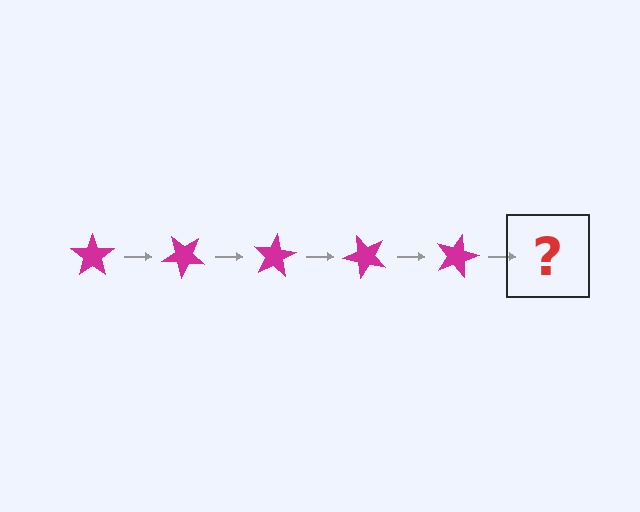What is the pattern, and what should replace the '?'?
The pattern is that the star rotates 40 degrees each step. The '?' should be a magenta star rotated 200 degrees.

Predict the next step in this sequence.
The next step is a magenta star rotated 200 degrees.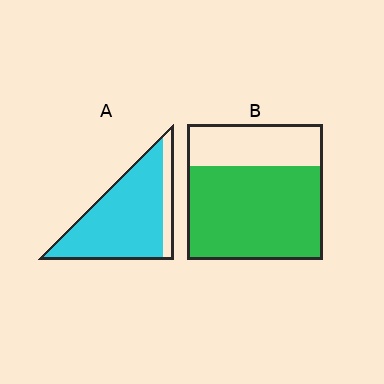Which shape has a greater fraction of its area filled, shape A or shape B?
Shape A.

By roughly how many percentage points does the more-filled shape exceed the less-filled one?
By roughly 15 percentage points (A over B).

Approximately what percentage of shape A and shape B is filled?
A is approximately 85% and B is approximately 70%.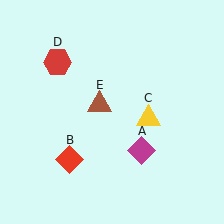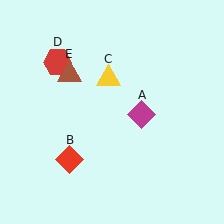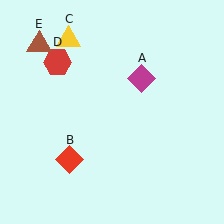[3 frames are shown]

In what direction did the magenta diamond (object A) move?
The magenta diamond (object A) moved up.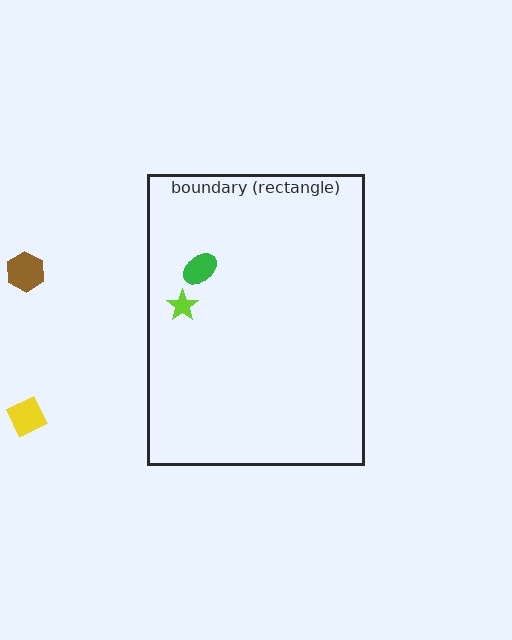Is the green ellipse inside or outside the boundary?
Inside.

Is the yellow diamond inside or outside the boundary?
Outside.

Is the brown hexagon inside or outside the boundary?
Outside.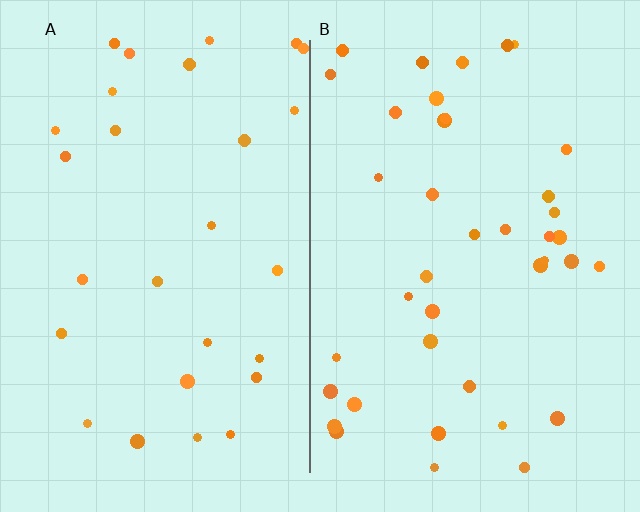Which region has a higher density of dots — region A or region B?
B (the right).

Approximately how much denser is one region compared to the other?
Approximately 1.4× — region B over region A.